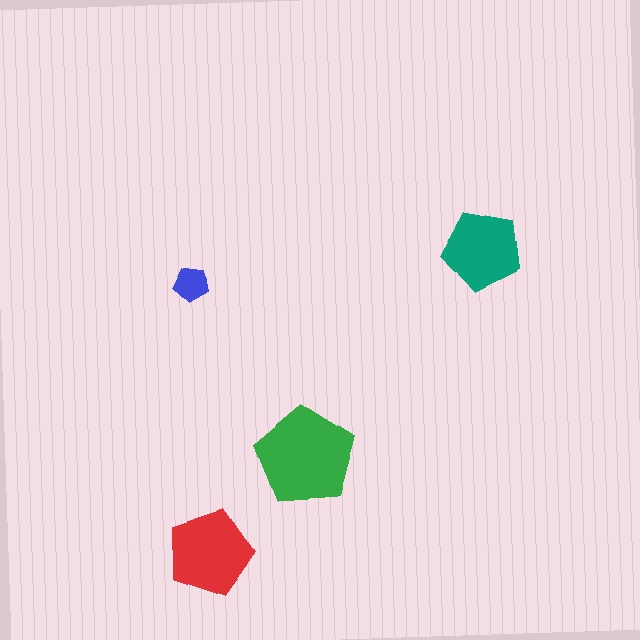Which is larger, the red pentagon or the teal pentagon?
The red one.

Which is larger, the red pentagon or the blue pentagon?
The red one.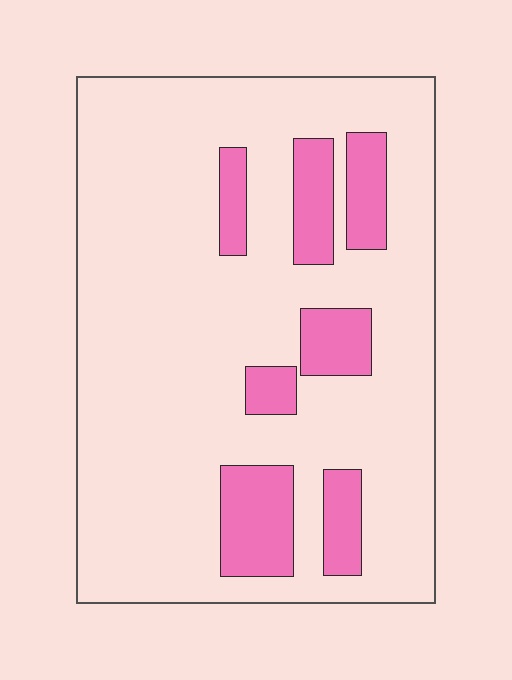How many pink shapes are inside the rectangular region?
7.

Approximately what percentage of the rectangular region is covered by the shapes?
Approximately 15%.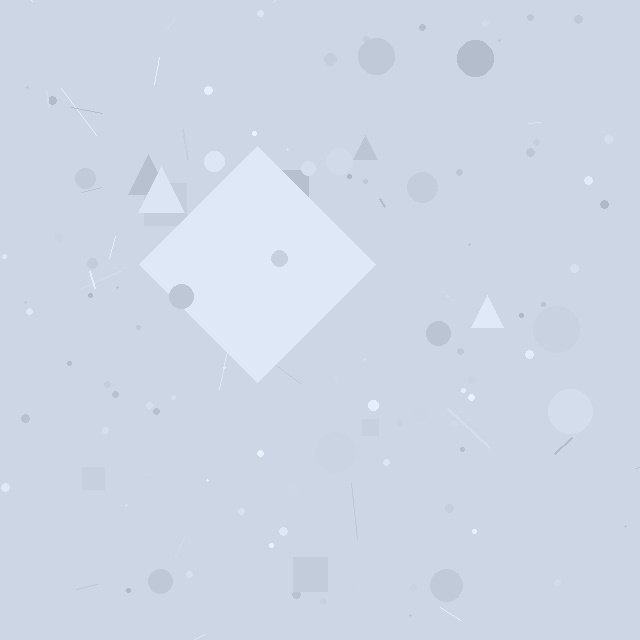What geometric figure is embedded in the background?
A diamond is embedded in the background.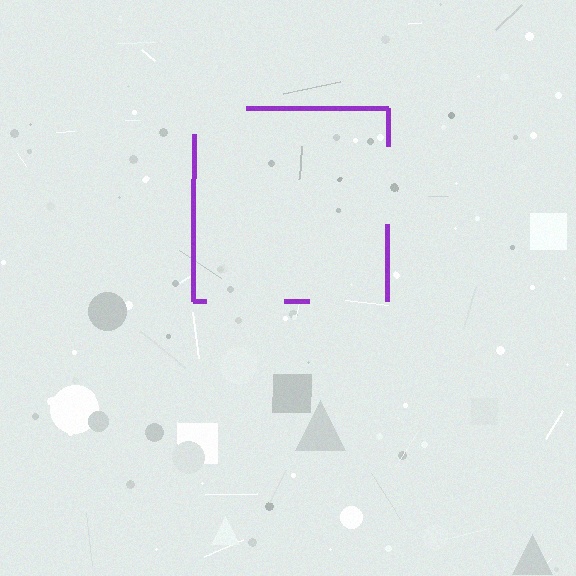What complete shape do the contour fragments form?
The contour fragments form a square.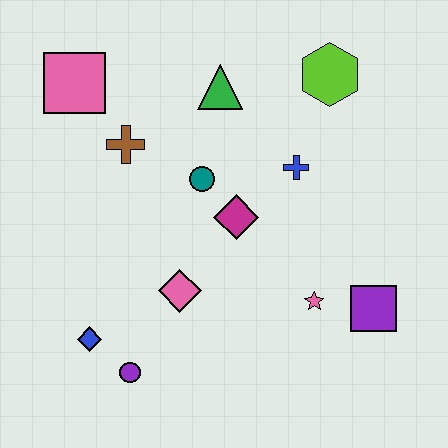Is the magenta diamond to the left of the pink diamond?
No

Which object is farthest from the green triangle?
The purple circle is farthest from the green triangle.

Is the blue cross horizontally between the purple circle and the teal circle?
No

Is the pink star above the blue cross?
No